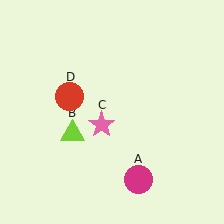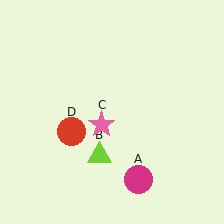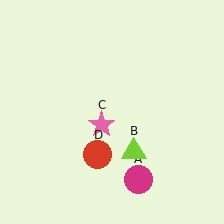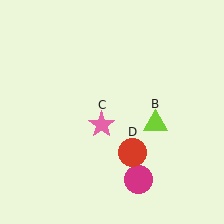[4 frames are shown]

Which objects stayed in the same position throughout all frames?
Magenta circle (object A) and pink star (object C) remained stationary.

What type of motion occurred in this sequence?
The lime triangle (object B), red circle (object D) rotated counterclockwise around the center of the scene.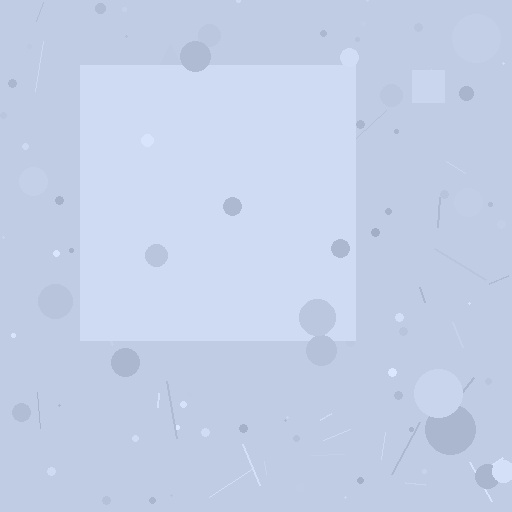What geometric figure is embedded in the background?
A square is embedded in the background.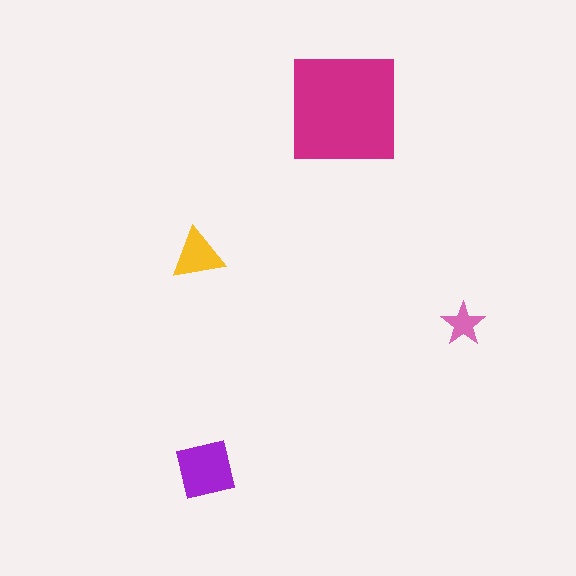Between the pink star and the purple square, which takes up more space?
The purple square.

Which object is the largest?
The magenta square.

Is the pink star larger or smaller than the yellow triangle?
Smaller.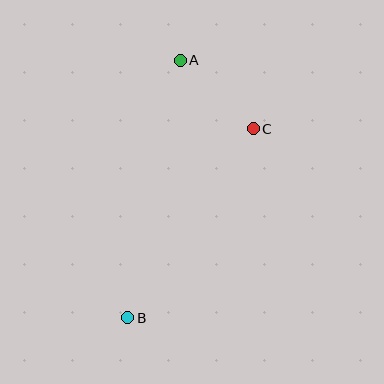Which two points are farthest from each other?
Points A and B are farthest from each other.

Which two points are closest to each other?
Points A and C are closest to each other.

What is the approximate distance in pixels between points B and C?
The distance between B and C is approximately 227 pixels.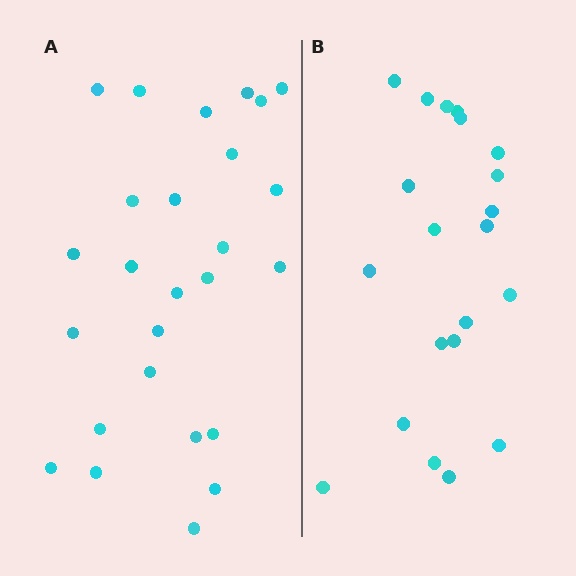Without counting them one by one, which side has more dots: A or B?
Region A (the left region) has more dots.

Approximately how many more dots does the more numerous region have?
Region A has about 5 more dots than region B.